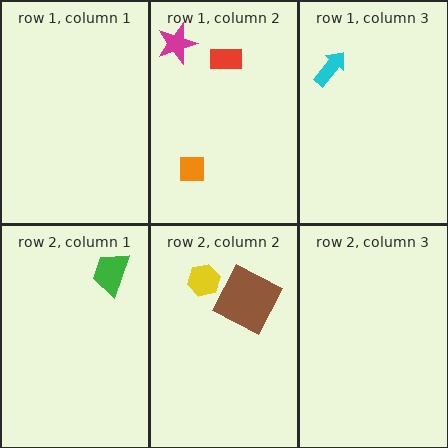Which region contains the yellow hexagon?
The row 2, column 2 region.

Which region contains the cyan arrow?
The row 1, column 3 region.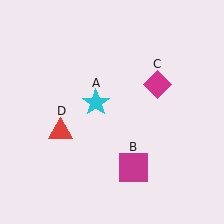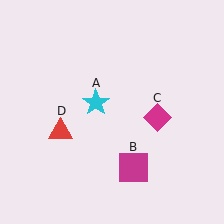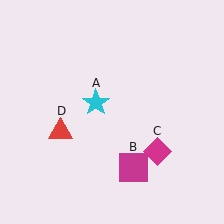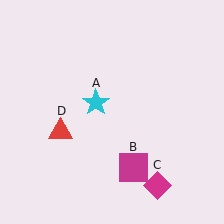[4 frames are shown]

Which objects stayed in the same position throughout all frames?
Cyan star (object A) and magenta square (object B) and red triangle (object D) remained stationary.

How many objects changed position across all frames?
1 object changed position: magenta diamond (object C).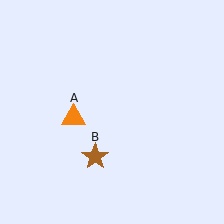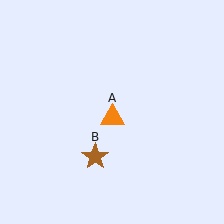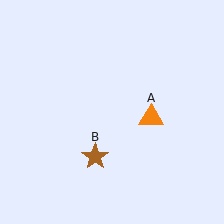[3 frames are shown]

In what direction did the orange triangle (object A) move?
The orange triangle (object A) moved right.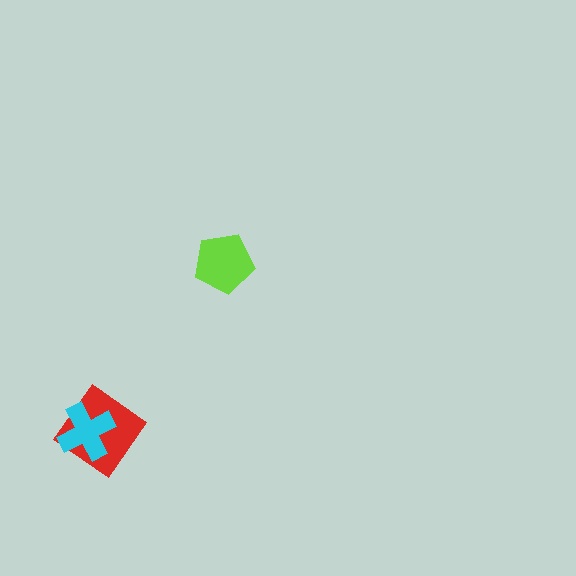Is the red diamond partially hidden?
Yes, it is partially covered by another shape.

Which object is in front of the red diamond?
The cyan cross is in front of the red diamond.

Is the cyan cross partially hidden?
No, no other shape covers it.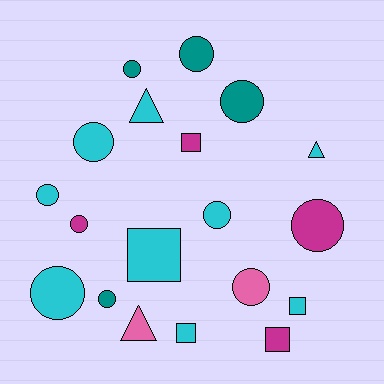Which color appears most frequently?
Cyan, with 9 objects.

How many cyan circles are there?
There are 4 cyan circles.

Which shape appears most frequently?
Circle, with 11 objects.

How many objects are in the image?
There are 19 objects.